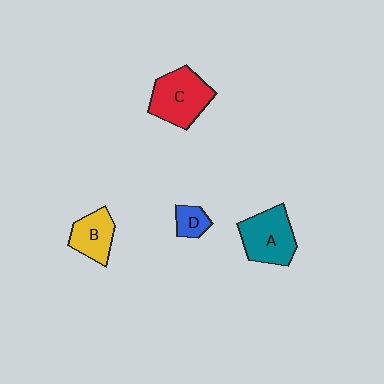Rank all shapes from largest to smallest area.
From largest to smallest: C (red), A (teal), B (yellow), D (blue).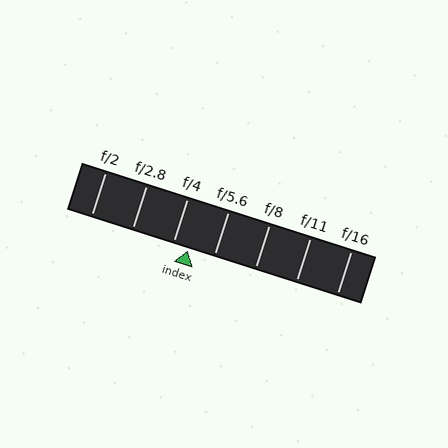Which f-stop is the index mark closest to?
The index mark is closest to f/4.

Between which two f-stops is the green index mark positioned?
The index mark is between f/4 and f/5.6.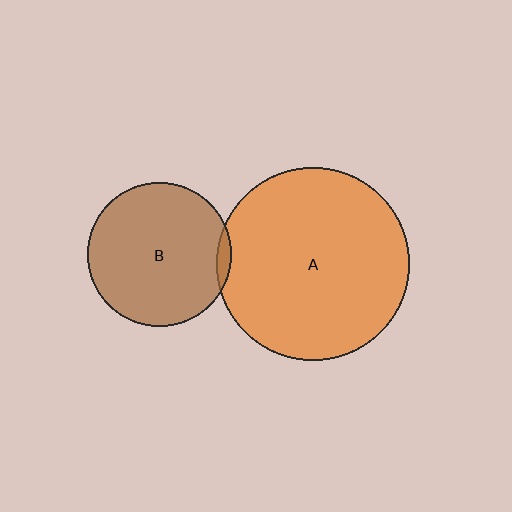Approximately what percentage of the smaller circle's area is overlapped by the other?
Approximately 5%.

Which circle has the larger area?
Circle A (orange).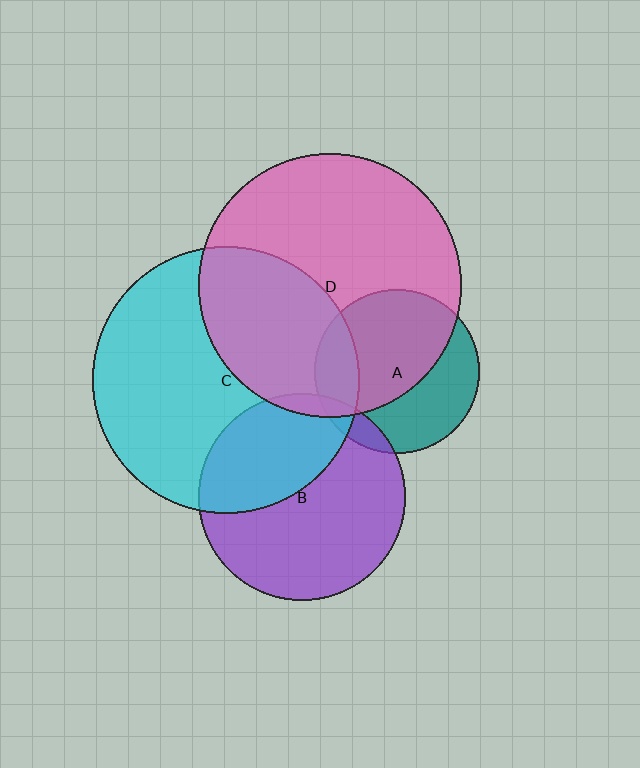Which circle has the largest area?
Circle C (cyan).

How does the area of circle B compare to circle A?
Approximately 1.6 times.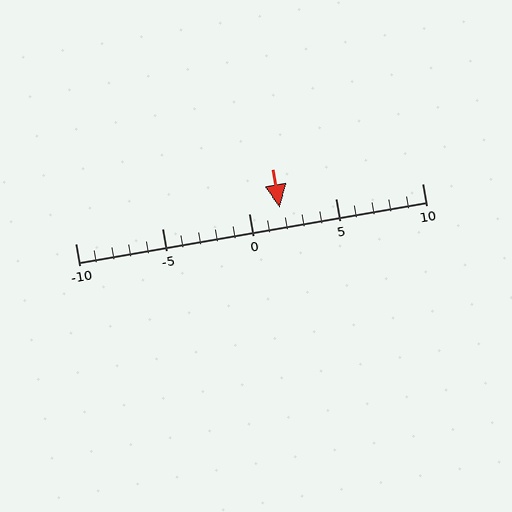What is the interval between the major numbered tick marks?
The major tick marks are spaced 5 units apart.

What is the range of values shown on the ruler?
The ruler shows values from -10 to 10.